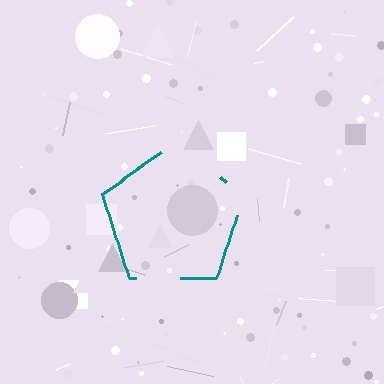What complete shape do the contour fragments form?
The contour fragments form a pentagon.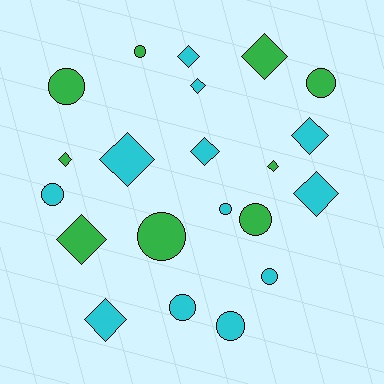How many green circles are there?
There are 5 green circles.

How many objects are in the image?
There are 21 objects.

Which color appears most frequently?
Cyan, with 12 objects.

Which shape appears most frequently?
Diamond, with 11 objects.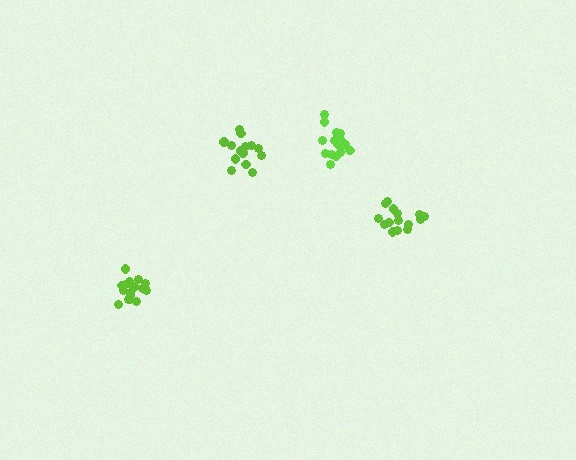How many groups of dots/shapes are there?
There are 4 groups.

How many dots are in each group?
Group 1: 15 dots, Group 2: 14 dots, Group 3: 16 dots, Group 4: 17 dots (62 total).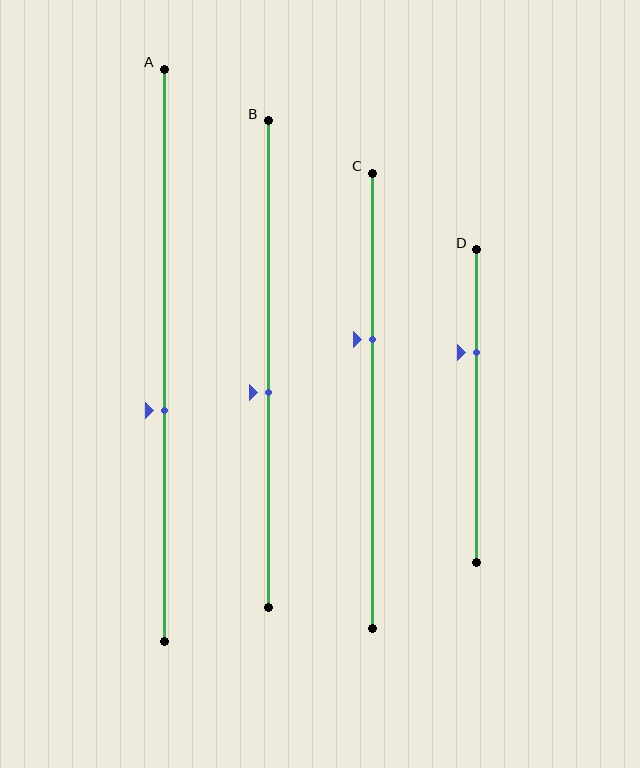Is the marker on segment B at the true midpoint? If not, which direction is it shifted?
No, the marker on segment B is shifted downward by about 6% of the segment length.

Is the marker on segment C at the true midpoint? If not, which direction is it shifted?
No, the marker on segment C is shifted upward by about 14% of the segment length.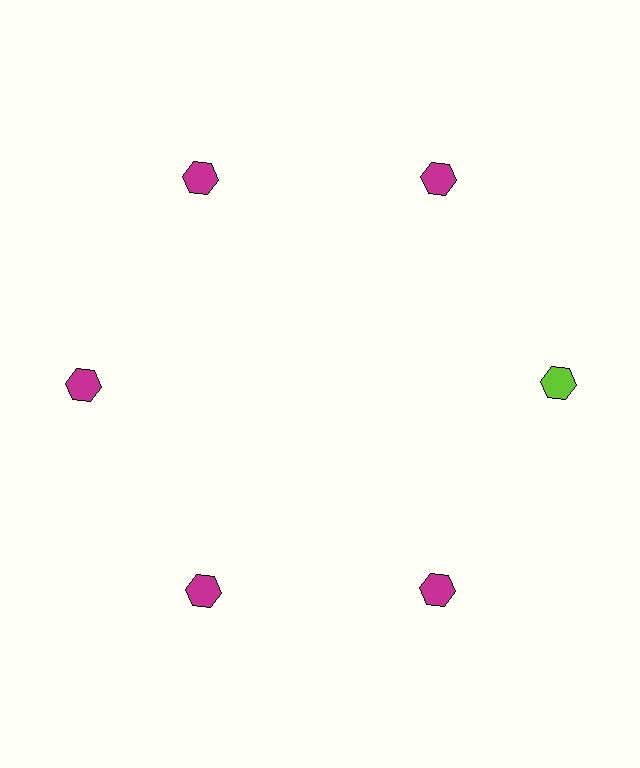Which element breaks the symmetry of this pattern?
The lime hexagon at roughly the 3 o'clock position breaks the symmetry. All other shapes are magenta hexagons.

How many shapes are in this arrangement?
There are 6 shapes arranged in a ring pattern.